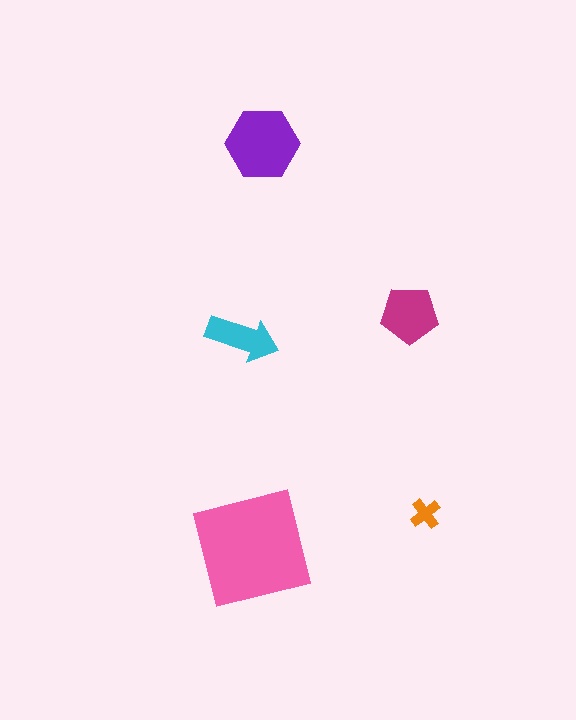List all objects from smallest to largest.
The orange cross, the cyan arrow, the magenta pentagon, the purple hexagon, the pink square.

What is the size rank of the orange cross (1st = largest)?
5th.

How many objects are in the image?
There are 5 objects in the image.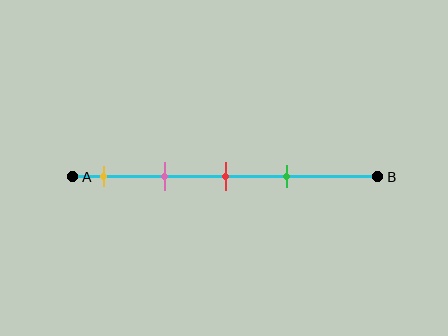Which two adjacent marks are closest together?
The red and green marks are the closest adjacent pair.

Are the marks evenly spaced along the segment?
Yes, the marks are approximately evenly spaced.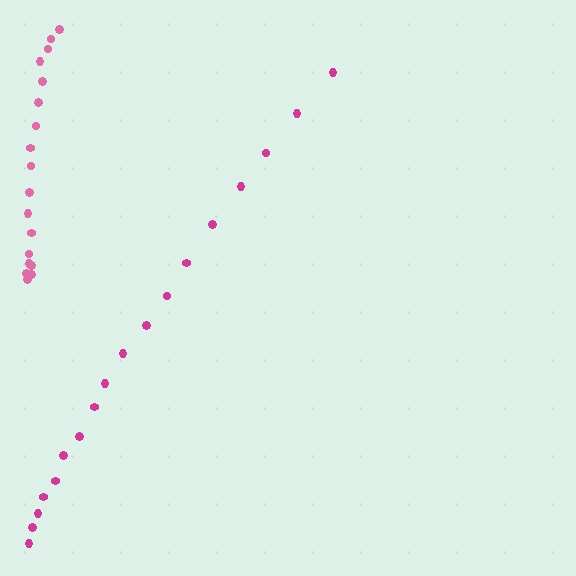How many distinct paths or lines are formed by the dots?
There are 2 distinct paths.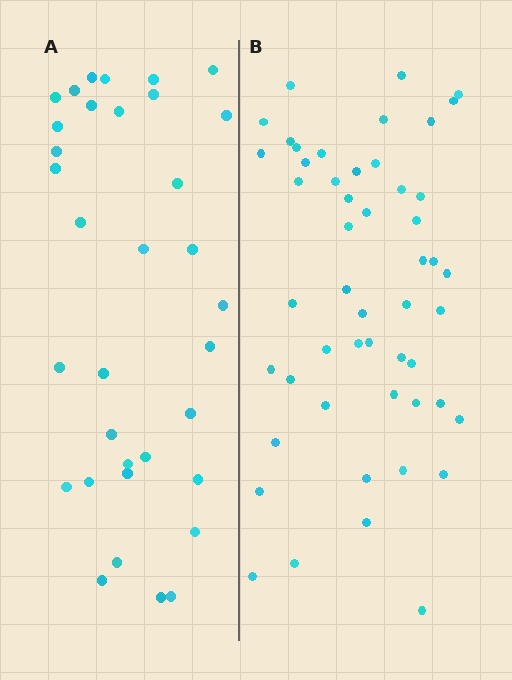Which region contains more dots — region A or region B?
Region B (the right region) has more dots.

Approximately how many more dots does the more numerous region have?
Region B has approximately 15 more dots than region A.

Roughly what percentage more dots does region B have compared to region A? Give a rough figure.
About 50% more.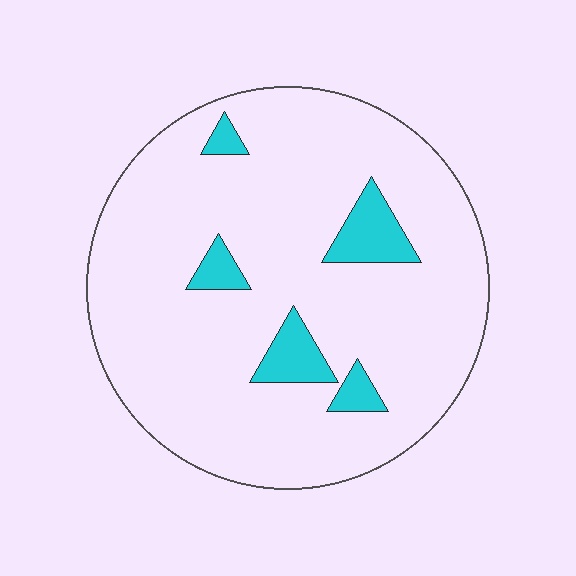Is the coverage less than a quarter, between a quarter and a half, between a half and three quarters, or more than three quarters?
Less than a quarter.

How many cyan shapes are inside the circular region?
5.